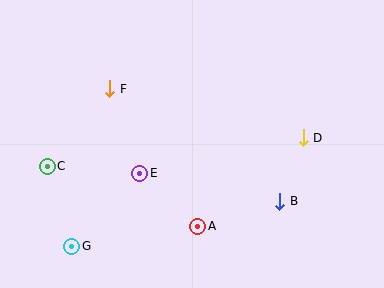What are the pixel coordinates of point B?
Point B is at (280, 201).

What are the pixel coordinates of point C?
Point C is at (47, 166).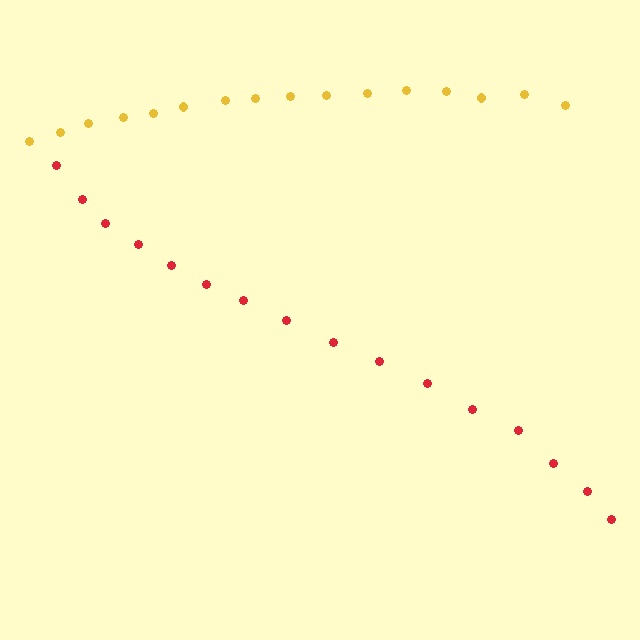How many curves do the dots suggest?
There are 2 distinct paths.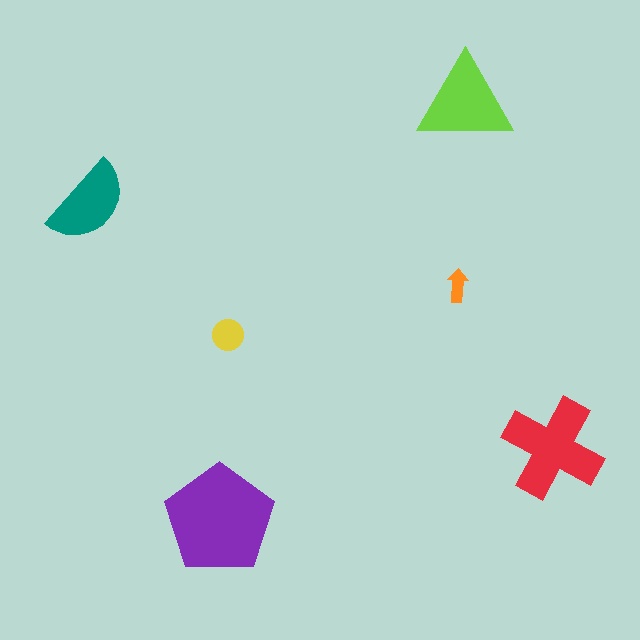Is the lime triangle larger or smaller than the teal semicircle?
Larger.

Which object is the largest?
The purple pentagon.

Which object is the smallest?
The orange arrow.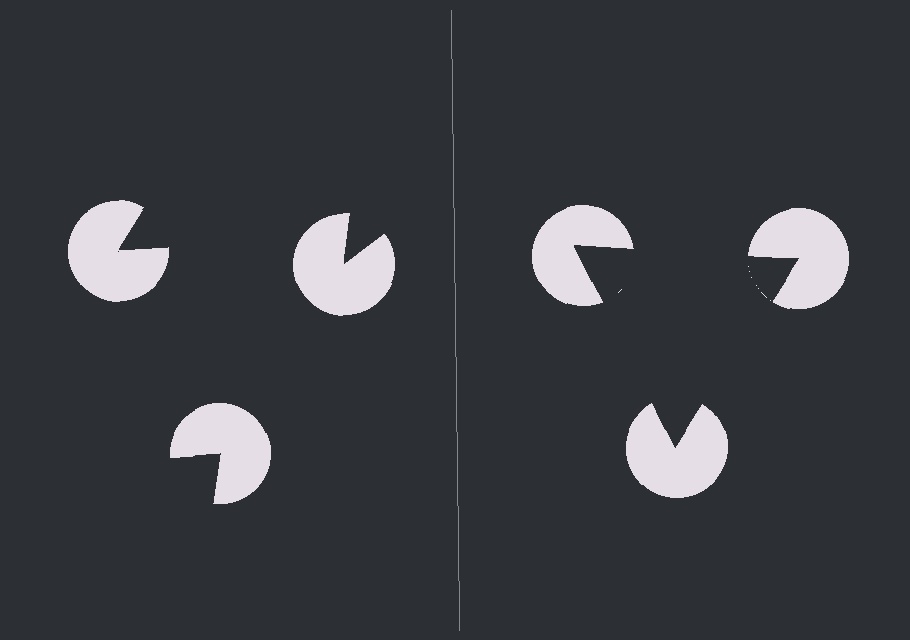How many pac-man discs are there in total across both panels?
6 — 3 on each side.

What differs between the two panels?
The pac-man discs are positioned identically on both sides; only the wedge orientations differ. On the right they align to a triangle; on the left they are misaligned.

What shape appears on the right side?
An illusory triangle.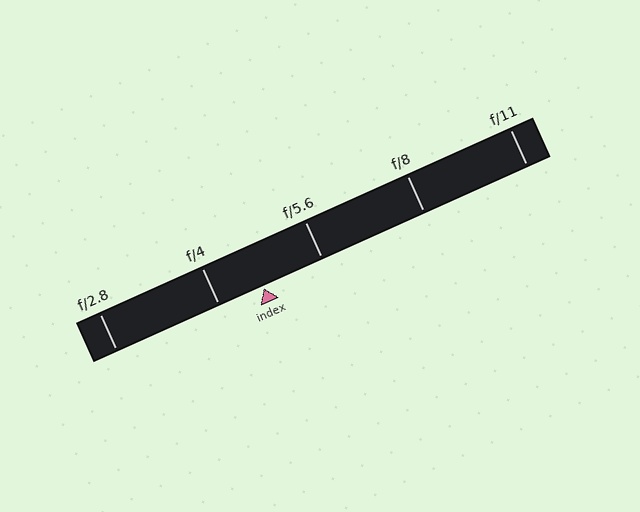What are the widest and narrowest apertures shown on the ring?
The widest aperture shown is f/2.8 and the narrowest is f/11.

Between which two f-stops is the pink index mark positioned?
The index mark is between f/4 and f/5.6.